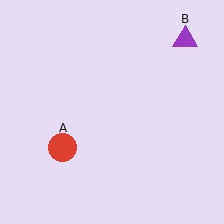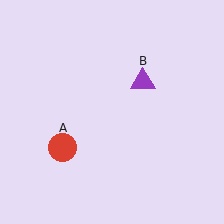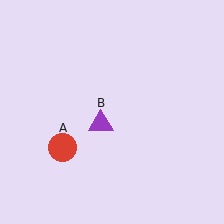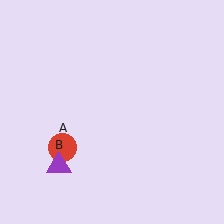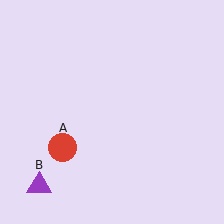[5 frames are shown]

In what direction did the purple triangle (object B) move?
The purple triangle (object B) moved down and to the left.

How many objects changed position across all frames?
1 object changed position: purple triangle (object B).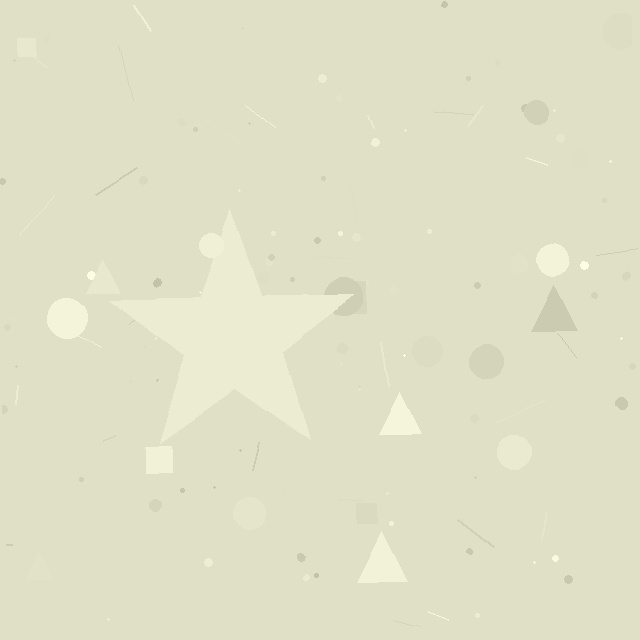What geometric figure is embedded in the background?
A star is embedded in the background.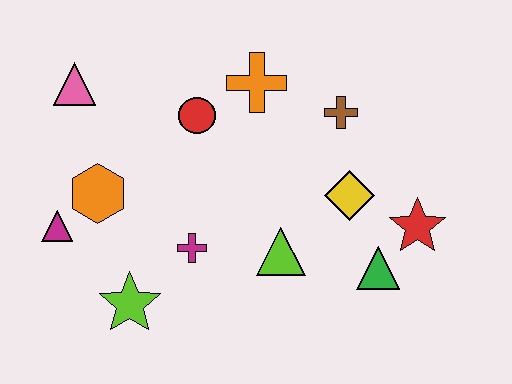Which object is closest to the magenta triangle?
The orange hexagon is closest to the magenta triangle.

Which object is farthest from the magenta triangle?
The red star is farthest from the magenta triangle.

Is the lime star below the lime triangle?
Yes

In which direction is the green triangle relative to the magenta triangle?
The green triangle is to the right of the magenta triangle.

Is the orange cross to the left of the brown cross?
Yes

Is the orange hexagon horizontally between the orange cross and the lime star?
No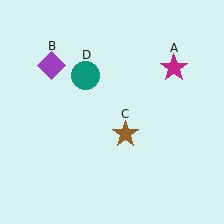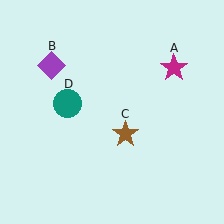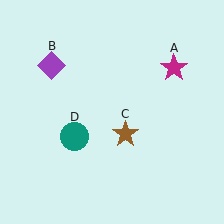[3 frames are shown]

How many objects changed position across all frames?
1 object changed position: teal circle (object D).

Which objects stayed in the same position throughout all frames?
Magenta star (object A) and purple diamond (object B) and brown star (object C) remained stationary.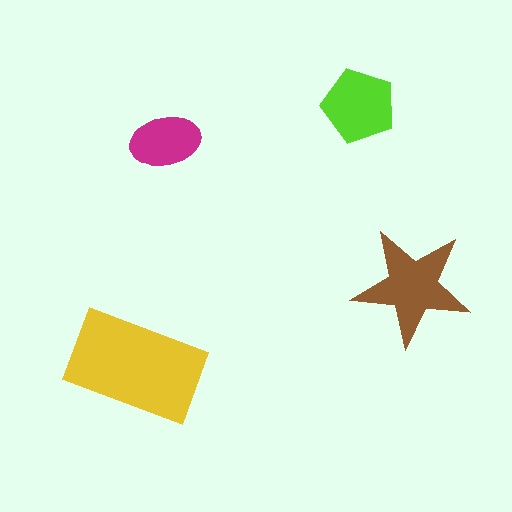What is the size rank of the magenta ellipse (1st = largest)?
4th.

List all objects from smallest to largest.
The magenta ellipse, the lime pentagon, the brown star, the yellow rectangle.